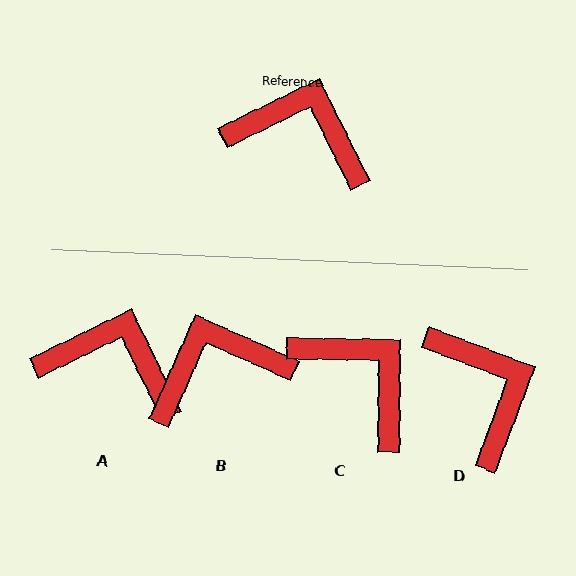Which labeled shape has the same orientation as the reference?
A.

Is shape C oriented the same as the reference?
No, it is off by about 27 degrees.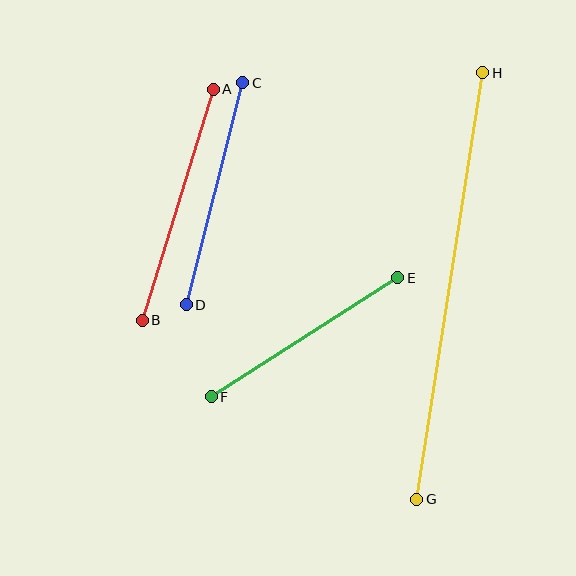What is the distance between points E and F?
The distance is approximately 221 pixels.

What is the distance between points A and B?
The distance is approximately 241 pixels.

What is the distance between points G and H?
The distance is approximately 432 pixels.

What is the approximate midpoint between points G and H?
The midpoint is at approximately (450, 286) pixels.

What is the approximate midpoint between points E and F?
The midpoint is at approximately (304, 337) pixels.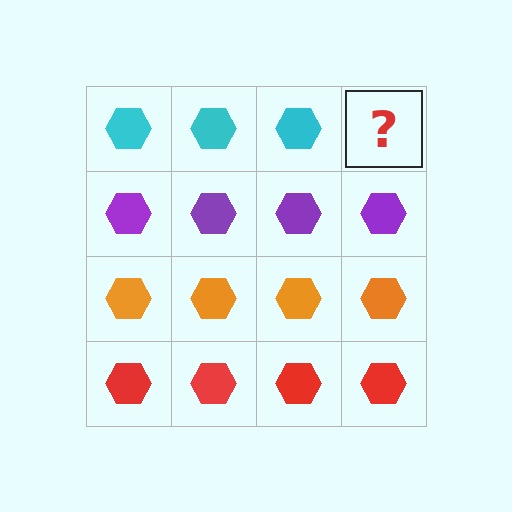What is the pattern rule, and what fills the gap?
The rule is that each row has a consistent color. The gap should be filled with a cyan hexagon.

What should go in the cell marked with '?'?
The missing cell should contain a cyan hexagon.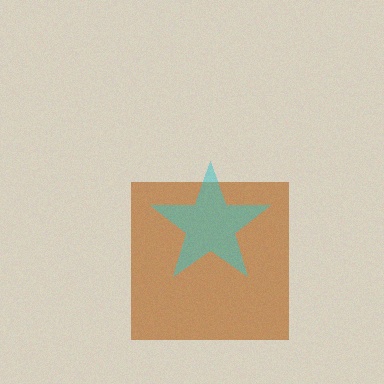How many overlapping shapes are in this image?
There are 2 overlapping shapes in the image.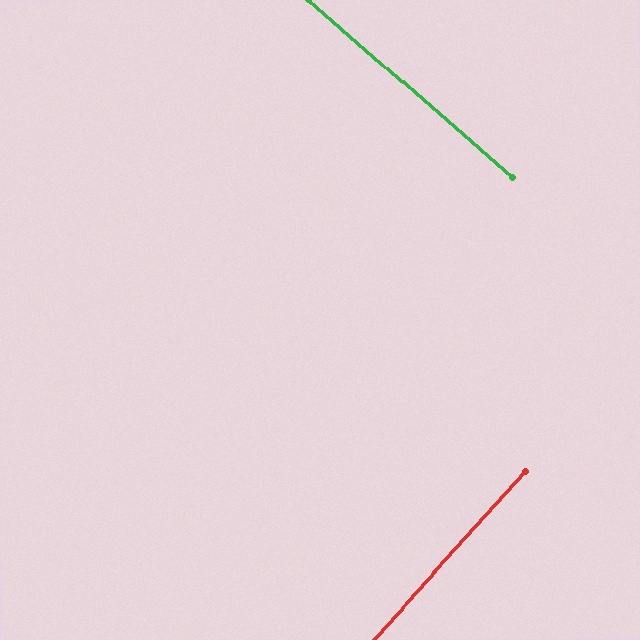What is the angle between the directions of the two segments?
Approximately 89 degrees.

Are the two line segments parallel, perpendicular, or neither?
Perpendicular — they meet at approximately 89°.